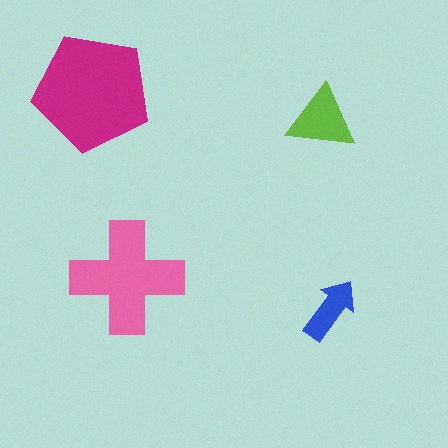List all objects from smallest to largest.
The blue arrow, the lime triangle, the pink cross, the magenta pentagon.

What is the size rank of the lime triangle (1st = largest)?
3rd.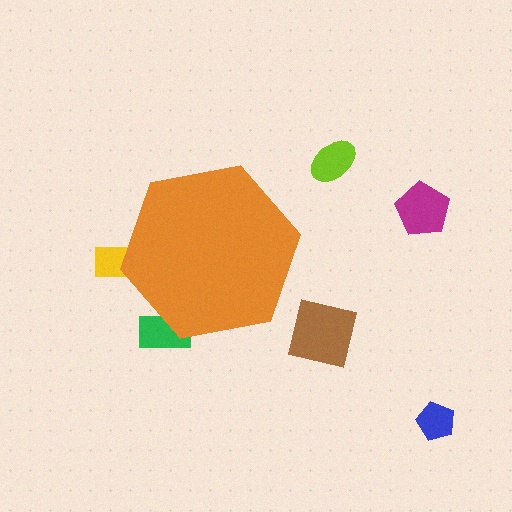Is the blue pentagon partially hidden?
No, the blue pentagon is fully visible.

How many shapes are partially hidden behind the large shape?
2 shapes are partially hidden.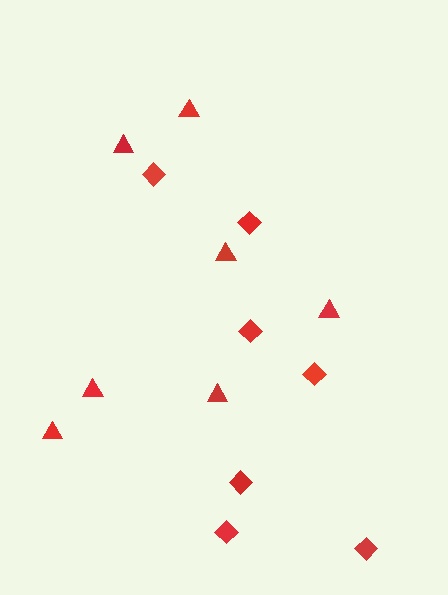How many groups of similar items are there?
There are 2 groups: one group of triangles (7) and one group of diamonds (7).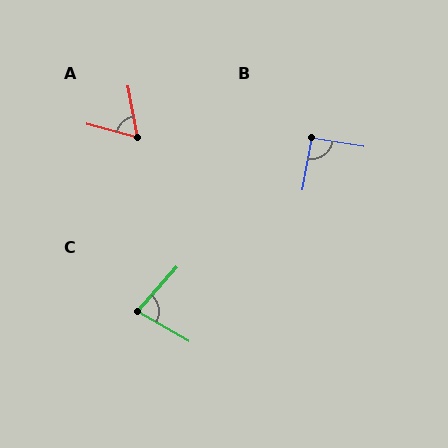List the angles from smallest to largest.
A (64°), C (78°), B (91°).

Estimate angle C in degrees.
Approximately 78 degrees.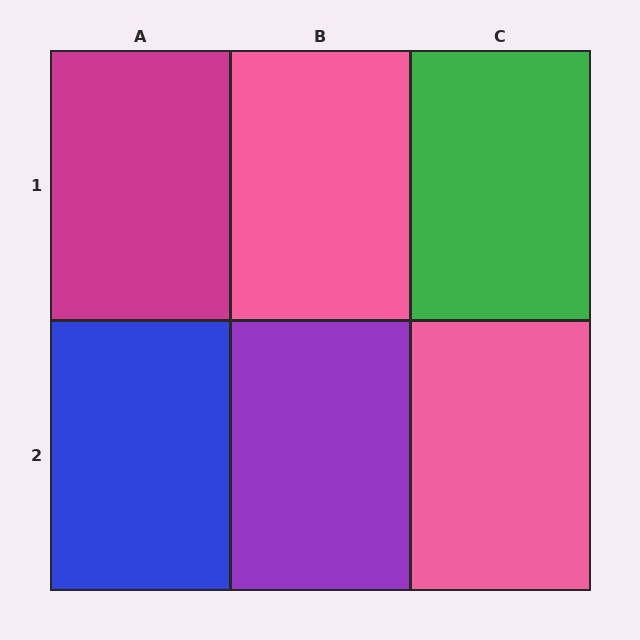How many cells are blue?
1 cell is blue.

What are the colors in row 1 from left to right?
Magenta, pink, green.